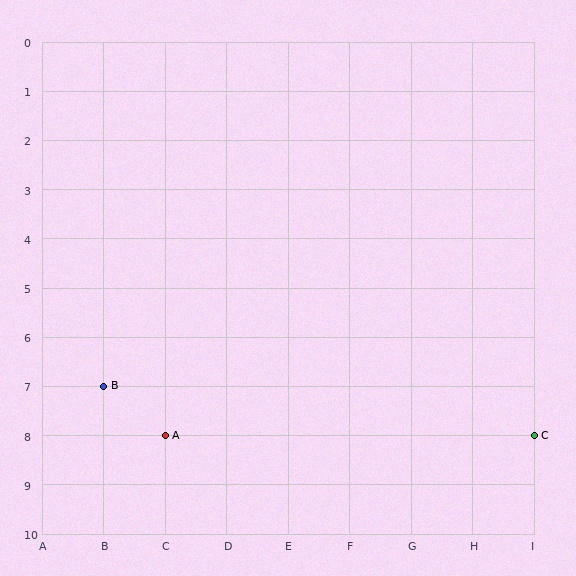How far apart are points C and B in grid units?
Points C and B are 7 columns and 1 row apart (about 7.1 grid units diagonally).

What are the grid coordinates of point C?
Point C is at grid coordinates (I, 8).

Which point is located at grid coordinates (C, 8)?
Point A is at (C, 8).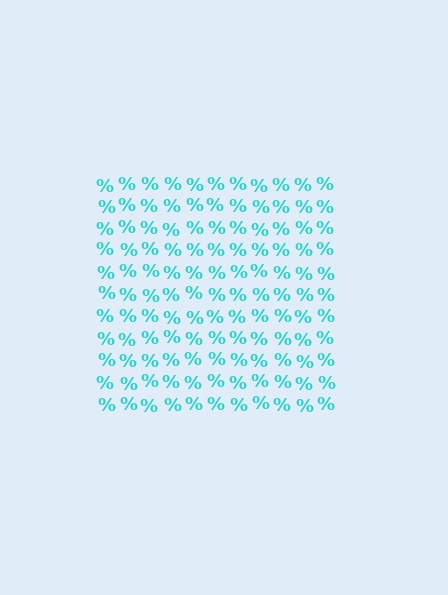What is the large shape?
The large shape is a square.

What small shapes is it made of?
It is made of small percent signs.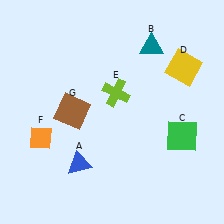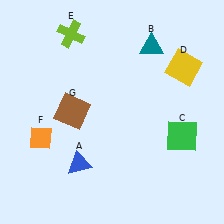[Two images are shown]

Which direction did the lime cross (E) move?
The lime cross (E) moved up.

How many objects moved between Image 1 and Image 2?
1 object moved between the two images.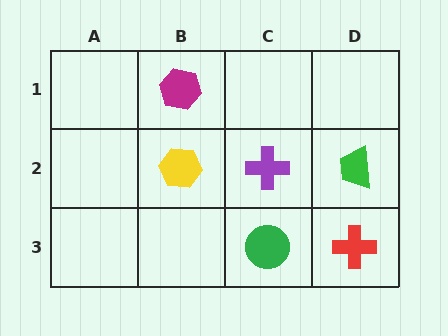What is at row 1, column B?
A magenta hexagon.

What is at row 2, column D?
A green trapezoid.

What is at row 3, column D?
A red cross.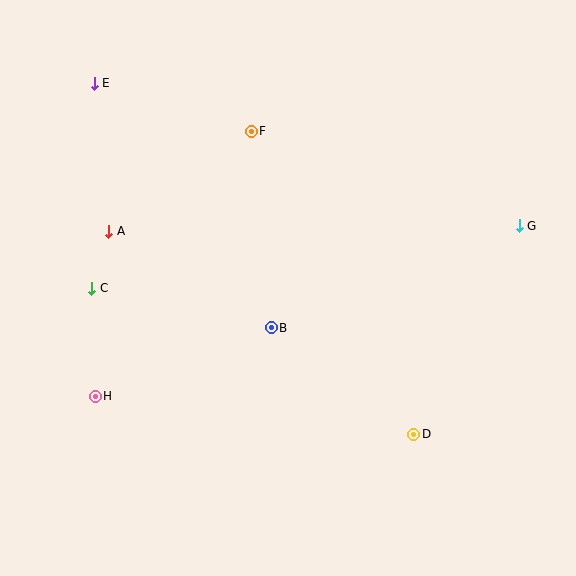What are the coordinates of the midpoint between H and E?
The midpoint between H and E is at (95, 240).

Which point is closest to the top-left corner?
Point E is closest to the top-left corner.